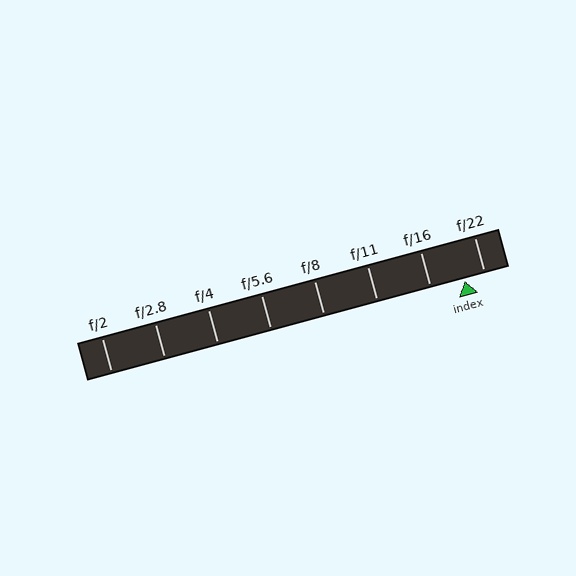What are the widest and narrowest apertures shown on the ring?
The widest aperture shown is f/2 and the narrowest is f/22.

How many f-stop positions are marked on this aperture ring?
There are 8 f-stop positions marked.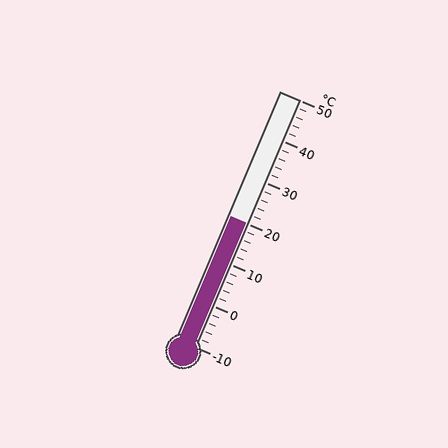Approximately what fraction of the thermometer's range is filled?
The thermometer is filled to approximately 50% of its range.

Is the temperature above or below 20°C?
The temperature is at 20°C.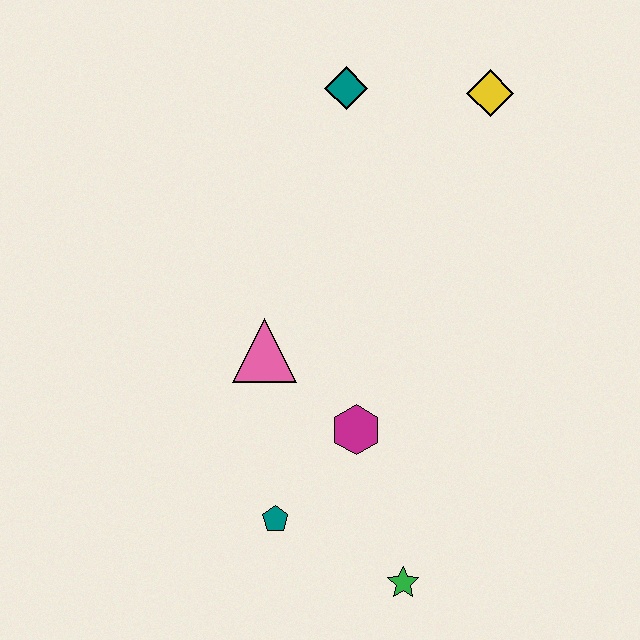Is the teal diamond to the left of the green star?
Yes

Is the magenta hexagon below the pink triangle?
Yes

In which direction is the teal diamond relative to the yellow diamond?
The teal diamond is to the left of the yellow diamond.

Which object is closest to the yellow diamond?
The teal diamond is closest to the yellow diamond.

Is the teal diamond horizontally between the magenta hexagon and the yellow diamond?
No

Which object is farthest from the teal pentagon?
The yellow diamond is farthest from the teal pentagon.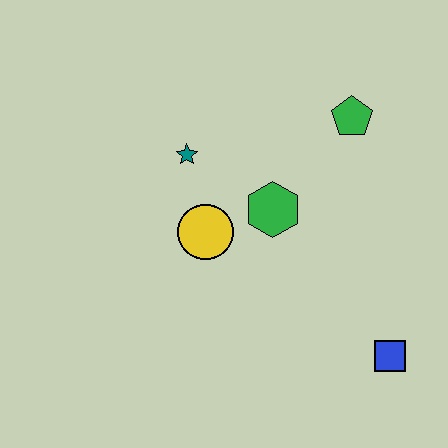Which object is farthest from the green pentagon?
The blue square is farthest from the green pentagon.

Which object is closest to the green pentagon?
The green hexagon is closest to the green pentagon.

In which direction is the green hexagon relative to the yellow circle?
The green hexagon is to the right of the yellow circle.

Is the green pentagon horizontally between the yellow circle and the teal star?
No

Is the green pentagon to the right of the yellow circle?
Yes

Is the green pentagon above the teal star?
Yes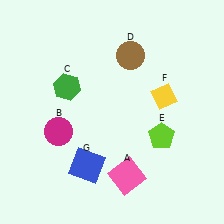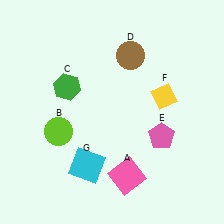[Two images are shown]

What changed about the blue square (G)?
In Image 1, G is blue. In Image 2, it changed to cyan.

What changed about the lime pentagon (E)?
In Image 1, E is lime. In Image 2, it changed to pink.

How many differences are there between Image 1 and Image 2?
There are 3 differences between the two images.